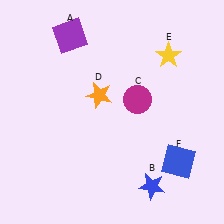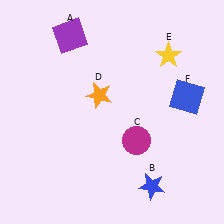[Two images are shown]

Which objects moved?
The objects that moved are: the magenta circle (C), the blue square (F).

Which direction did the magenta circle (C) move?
The magenta circle (C) moved down.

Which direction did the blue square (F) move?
The blue square (F) moved up.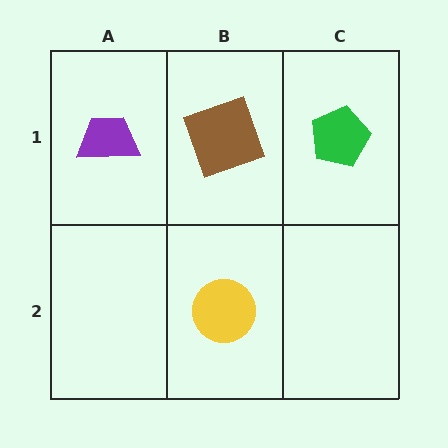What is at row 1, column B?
A brown square.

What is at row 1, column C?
A green pentagon.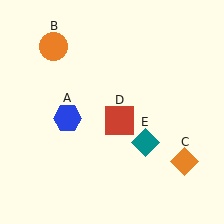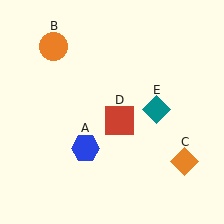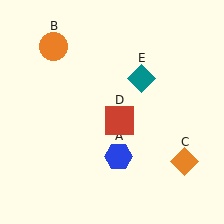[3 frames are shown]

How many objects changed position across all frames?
2 objects changed position: blue hexagon (object A), teal diamond (object E).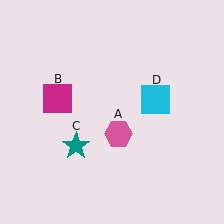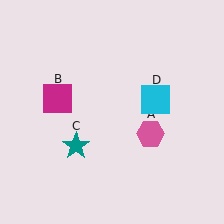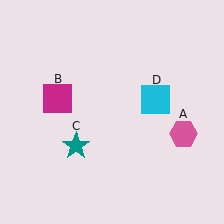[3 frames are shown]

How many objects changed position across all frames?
1 object changed position: pink hexagon (object A).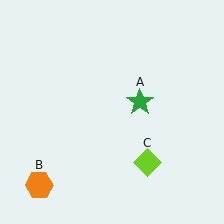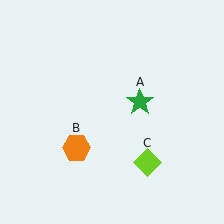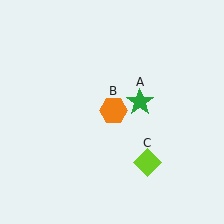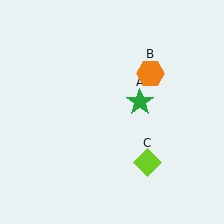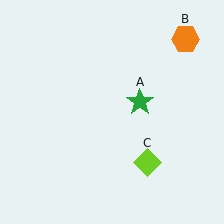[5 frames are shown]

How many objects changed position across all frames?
1 object changed position: orange hexagon (object B).